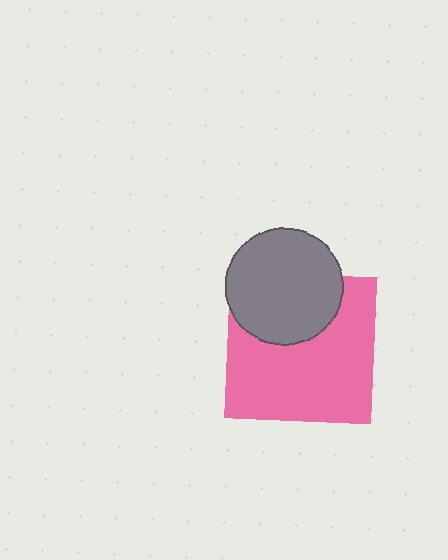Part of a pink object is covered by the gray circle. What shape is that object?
It is a square.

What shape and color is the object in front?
The object in front is a gray circle.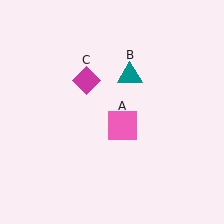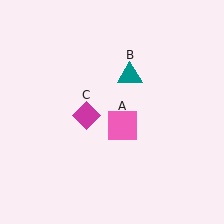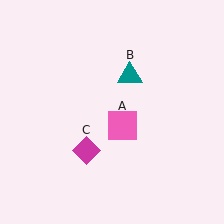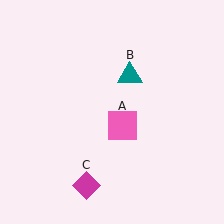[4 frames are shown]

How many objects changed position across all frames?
1 object changed position: magenta diamond (object C).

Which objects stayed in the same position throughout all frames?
Pink square (object A) and teal triangle (object B) remained stationary.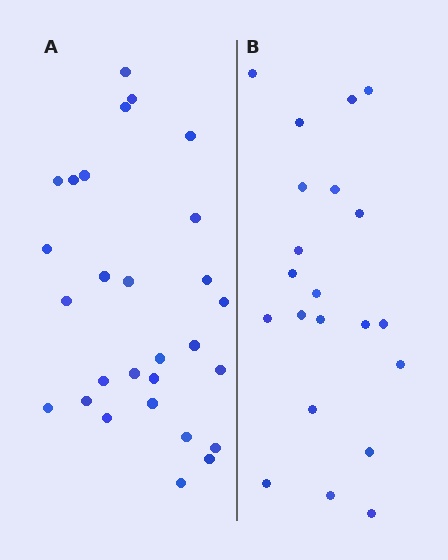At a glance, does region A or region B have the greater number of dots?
Region A (the left region) has more dots.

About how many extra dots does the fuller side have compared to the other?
Region A has roughly 8 or so more dots than region B.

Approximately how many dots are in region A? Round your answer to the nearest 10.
About 30 dots. (The exact count is 28, which rounds to 30.)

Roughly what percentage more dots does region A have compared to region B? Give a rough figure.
About 35% more.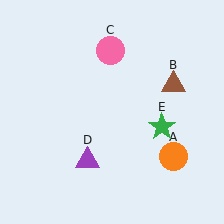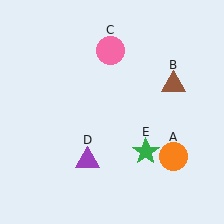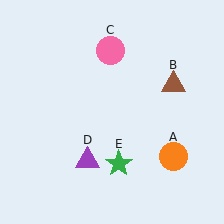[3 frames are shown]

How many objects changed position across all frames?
1 object changed position: green star (object E).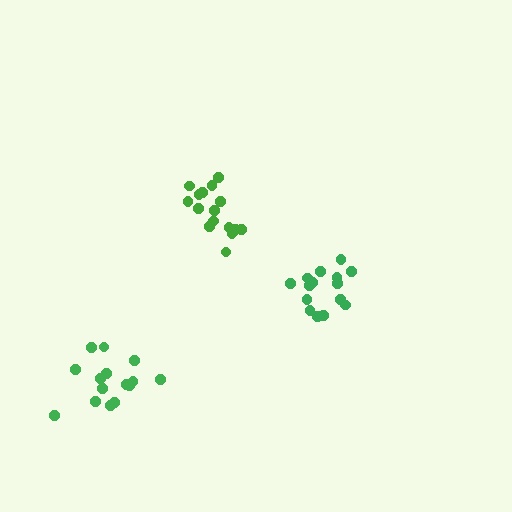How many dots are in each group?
Group 1: 15 dots, Group 2: 16 dots, Group 3: 15 dots (46 total).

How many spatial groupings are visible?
There are 3 spatial groupings.